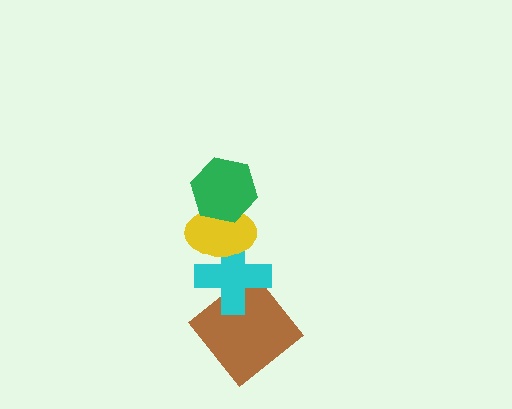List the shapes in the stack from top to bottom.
From top to bottom: the green hexagon, the yellow ellipse, the cyan cross, the brown diamond.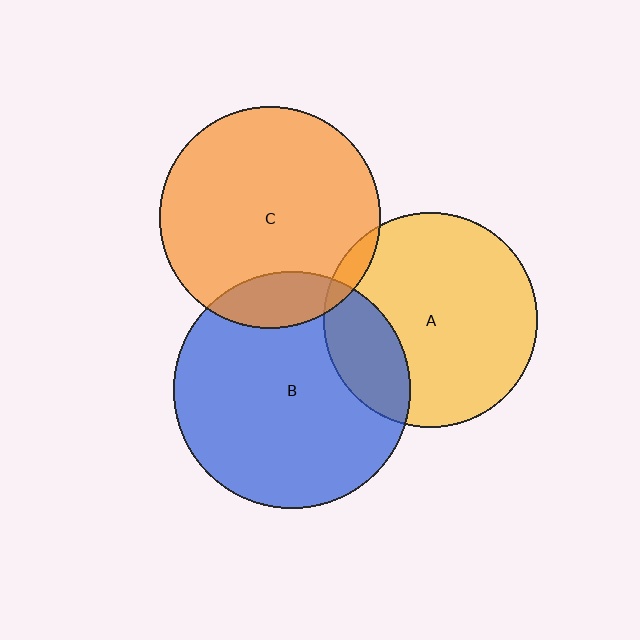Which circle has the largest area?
Circle B (blue).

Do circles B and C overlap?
Yes.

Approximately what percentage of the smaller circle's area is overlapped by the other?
Approximately 15%.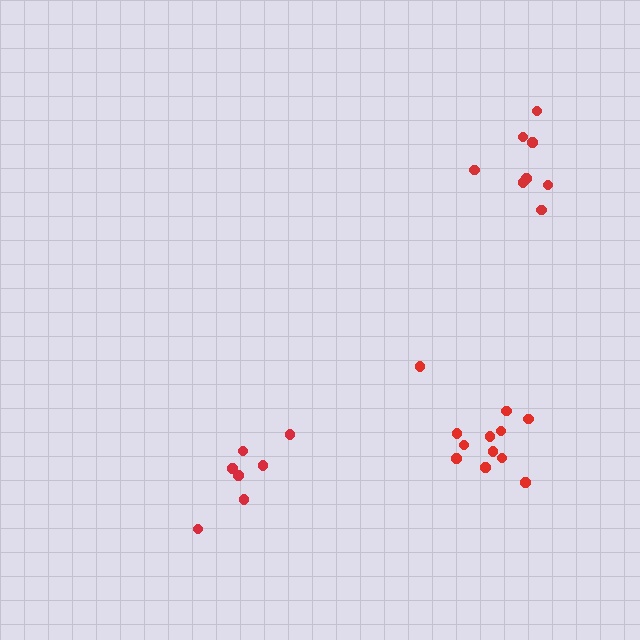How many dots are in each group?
Group 1: 12 dots, Group 2: 7 dots, Group 3: 8 dots (27 total).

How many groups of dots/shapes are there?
There are 3 groups.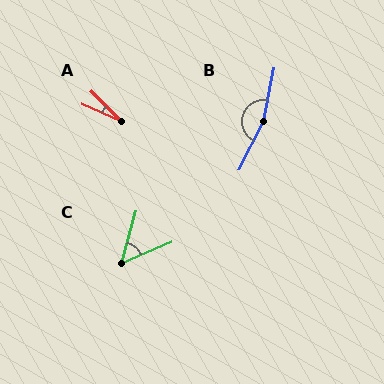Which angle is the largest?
B, at approximately 164 degrees.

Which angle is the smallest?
A, at approximately 22 degrees.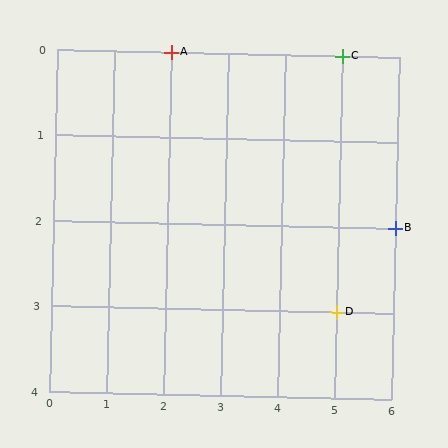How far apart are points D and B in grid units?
Points D and B are 1 column and 1 row apart (about 1.4 grid units diagonally).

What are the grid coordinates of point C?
Point C is at grid coordinates (5, 0).